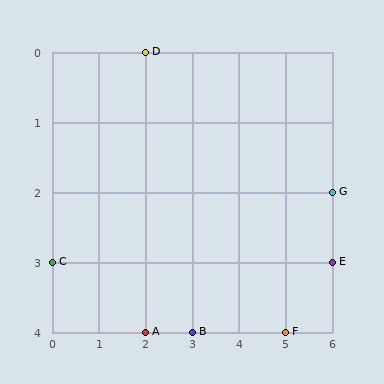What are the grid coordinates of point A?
Point A is at grid coordinates (2, 4).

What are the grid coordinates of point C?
Point C is at grid coordinates (0, 3).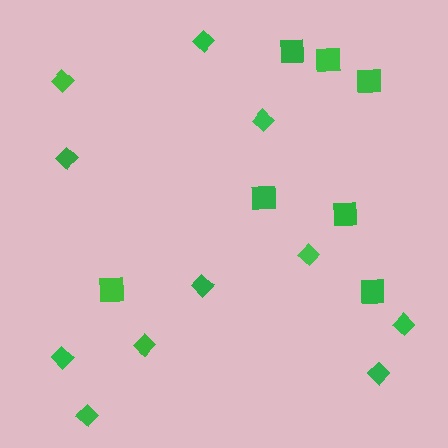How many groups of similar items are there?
There are 2 groups: one group of diamonds (11) and one group of squares (7).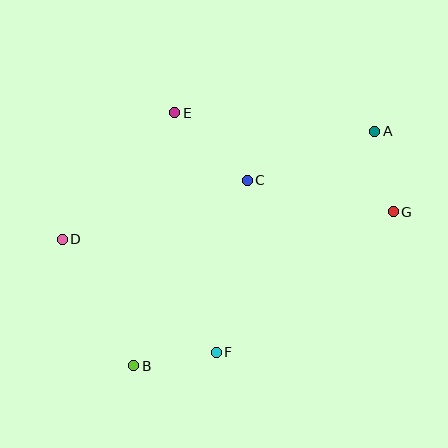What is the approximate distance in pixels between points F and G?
The distance between F and G is approximately 226 pixels.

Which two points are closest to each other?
Points A and G are closest to each other.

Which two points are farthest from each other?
Points A and B are farthest from each other.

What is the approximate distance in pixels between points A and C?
The distance between A and C is approximately 136 pixels.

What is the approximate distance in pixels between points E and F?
The distance between E and F is approximately 243 pixels.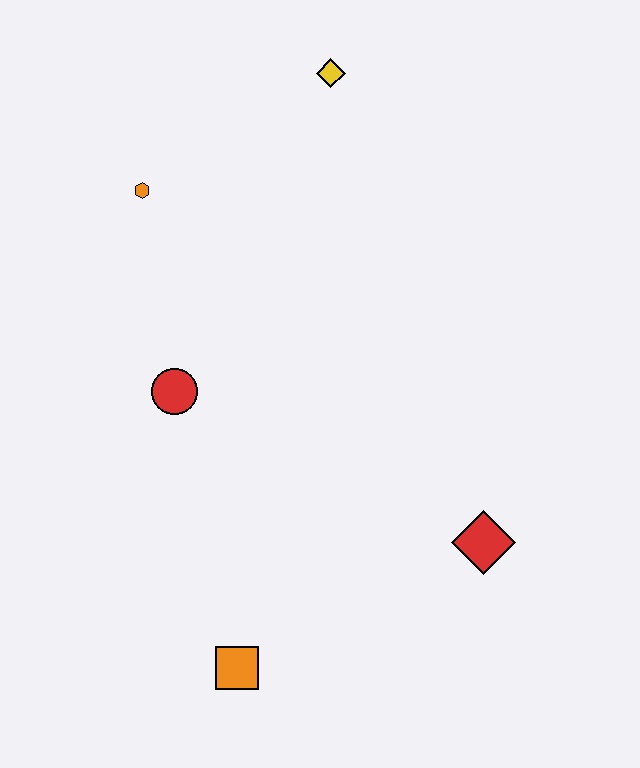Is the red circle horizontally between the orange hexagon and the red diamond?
Yes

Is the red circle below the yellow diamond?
Yes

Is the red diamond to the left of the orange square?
No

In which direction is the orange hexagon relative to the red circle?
The orange hexagon is above the red circle.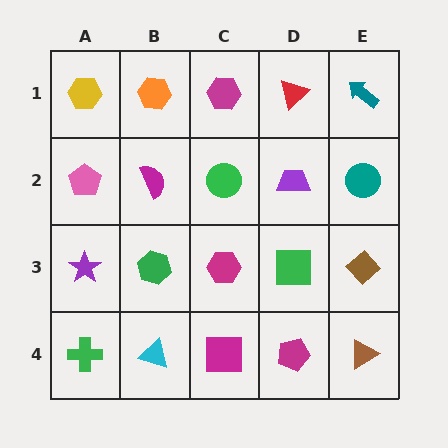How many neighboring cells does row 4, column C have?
3.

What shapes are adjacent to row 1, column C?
A green circle (row 2, column C), an orange hexagon (row 1, column B), a red triangle (row 1, column D).